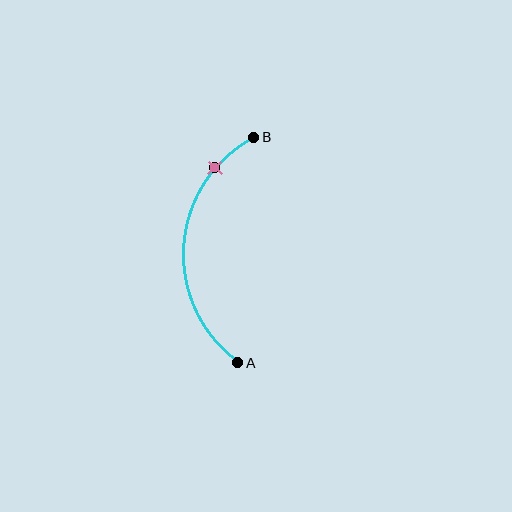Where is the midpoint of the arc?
The arc midpoint is the point on the curve farthest from the straight line joining A and B. It sits to the left of that line.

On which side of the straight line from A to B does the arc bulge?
The arc bulges to the left of the straight line connecting A and B.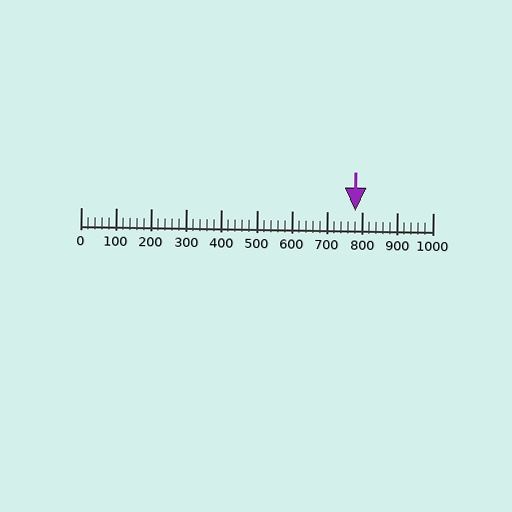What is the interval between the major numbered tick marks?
The major tick marks are spaced 100 units apart.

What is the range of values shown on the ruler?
The ruler shows values from 0 to 1000.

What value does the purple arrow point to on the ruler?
The purple arrow points to approximately 780.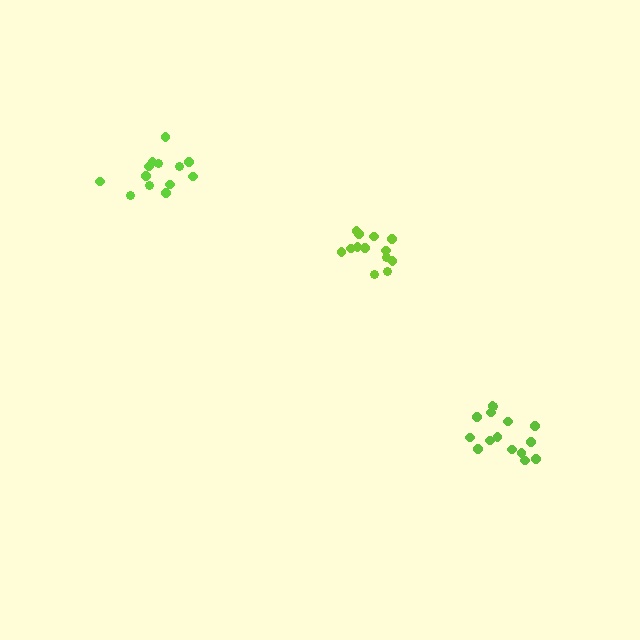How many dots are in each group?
Group 1: 13 dots, Group 2: 15 dots, Group 3: 13 dots (41 total).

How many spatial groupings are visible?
There are 3 spatial groupings.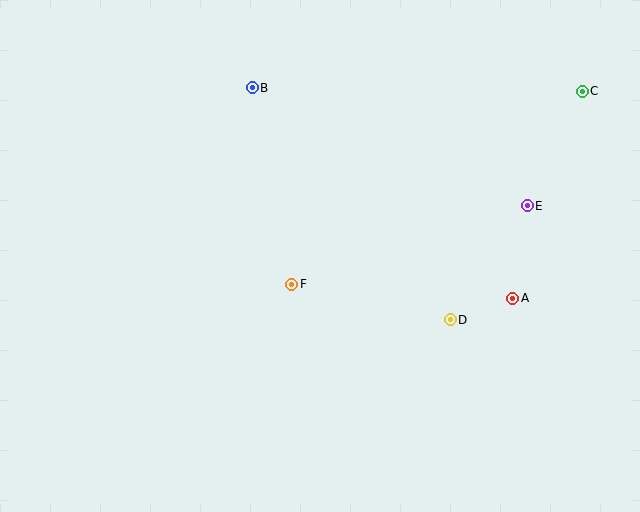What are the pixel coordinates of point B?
Point B is at (252, 88).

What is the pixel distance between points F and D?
The distance between F and D is 162 pixels.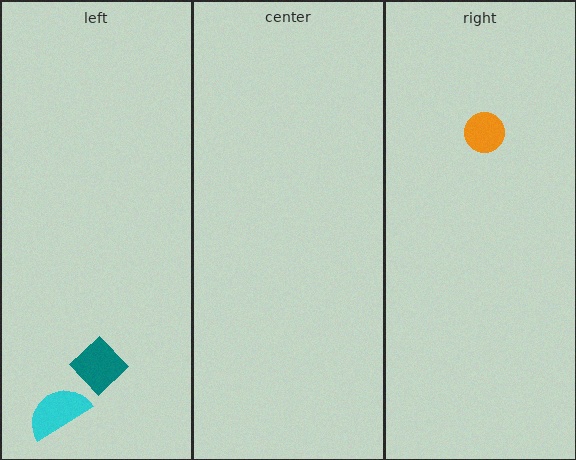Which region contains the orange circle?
The right region.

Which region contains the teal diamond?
The left region.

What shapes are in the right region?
The orange circle.